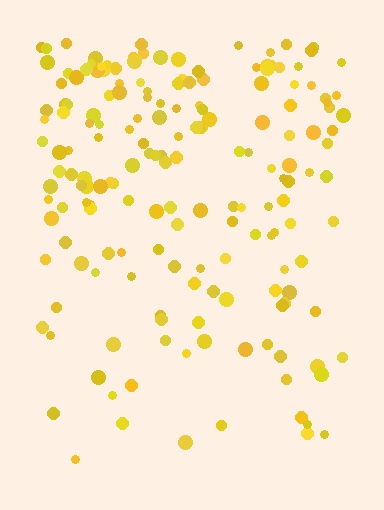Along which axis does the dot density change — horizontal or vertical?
Vertical.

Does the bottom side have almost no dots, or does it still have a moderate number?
Still a moderate number, just noticeably fewer than the top.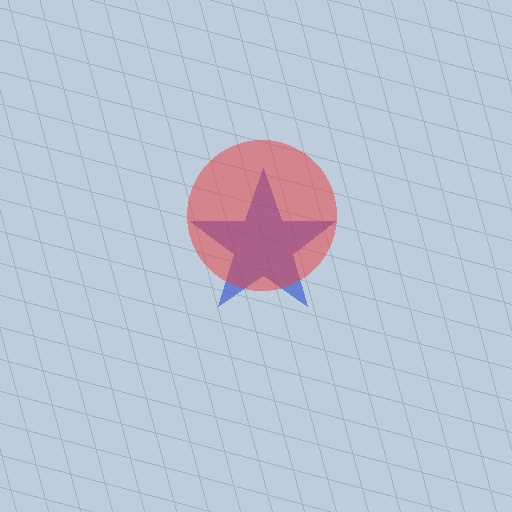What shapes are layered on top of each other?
The layered shapes are: a blue star, a red circle.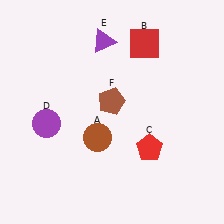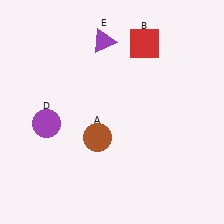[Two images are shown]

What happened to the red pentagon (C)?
The red pentagon (C) was removed in Image 2. It was in the bottom-right area of Image 1.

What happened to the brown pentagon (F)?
The brown pentagon (F) was removed in Image 2. It was in the top-left area of Image 1.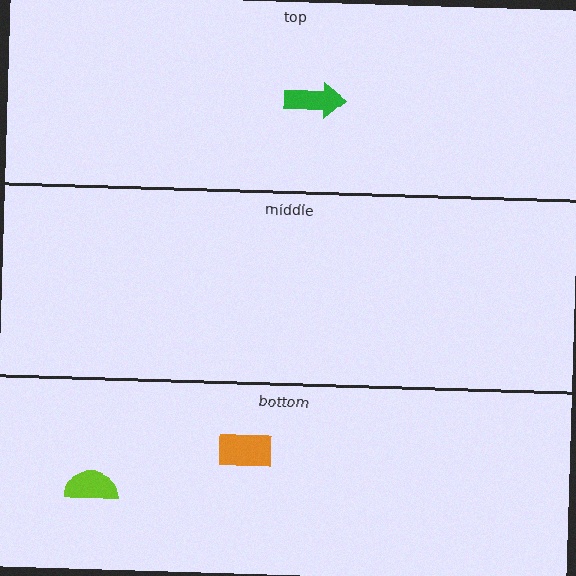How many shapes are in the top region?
1.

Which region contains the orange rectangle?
The bottom region.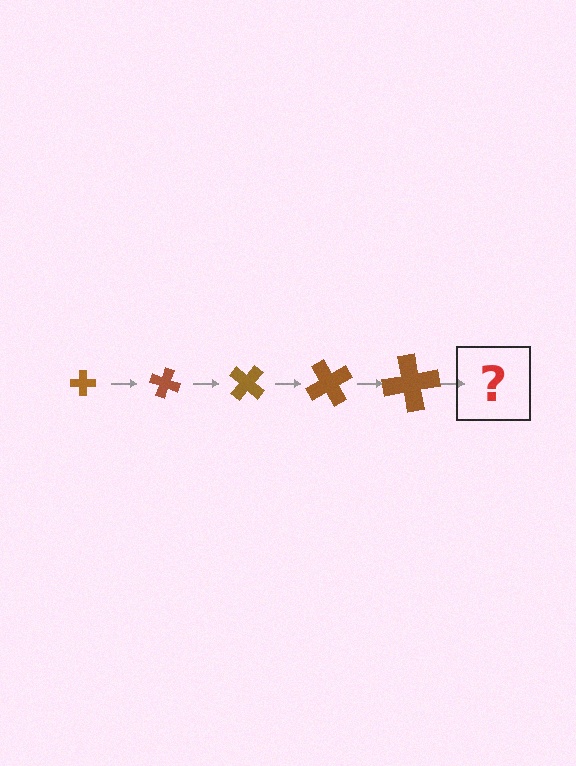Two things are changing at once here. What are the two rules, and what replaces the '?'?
The two rules are that the cross grows larger each step and it rotates 20 degrees each step. The '?' should be a cross, larger than the previous one and rotated 100 degrees from the start.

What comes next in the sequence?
The next element should be a cross, larger than the previous one and rotated 100 degrees from the start.